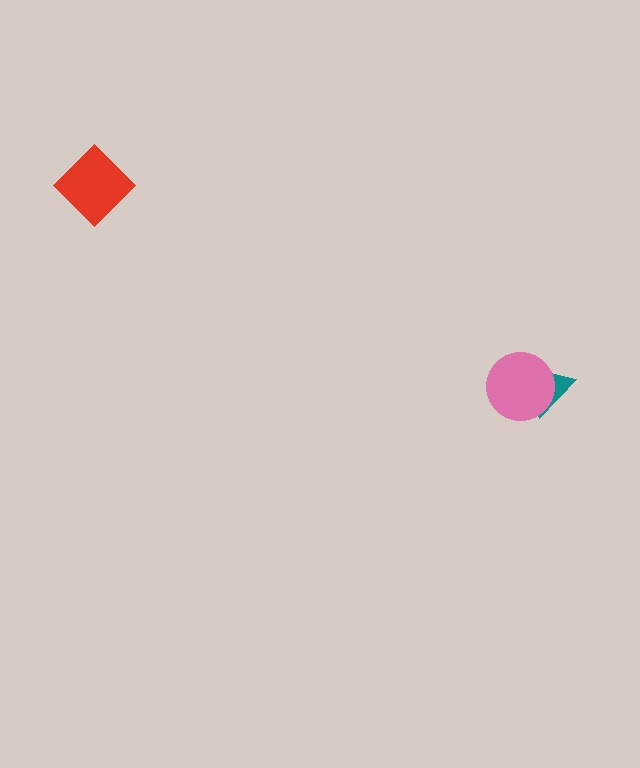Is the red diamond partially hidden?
No, no other shape covers it.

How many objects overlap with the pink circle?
1 object overlaps with the pink circle.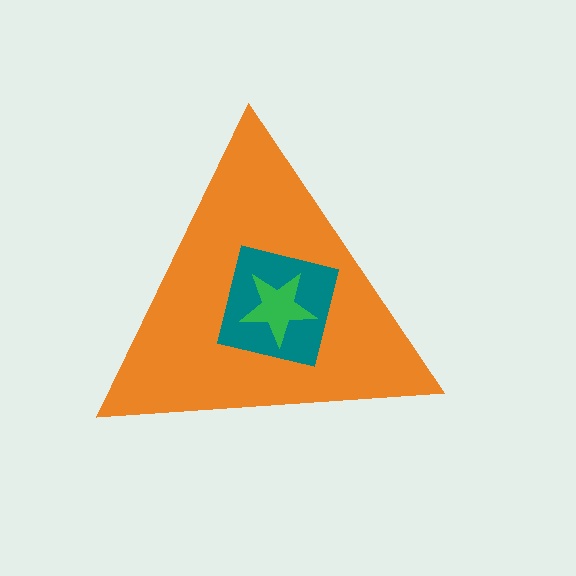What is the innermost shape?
The green star.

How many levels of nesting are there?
3.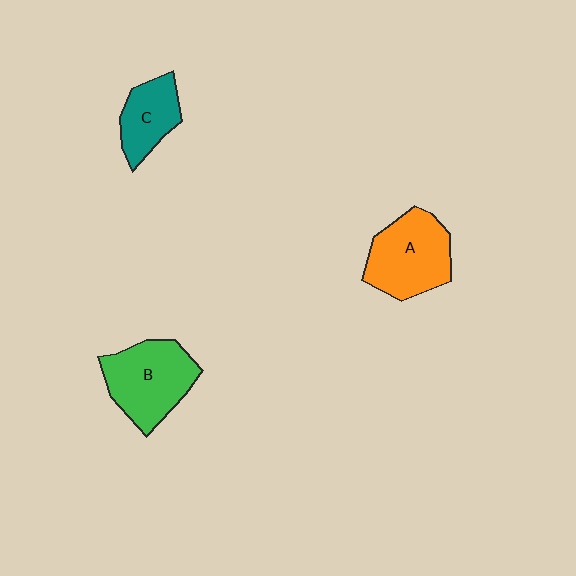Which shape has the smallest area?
Shape C (teal).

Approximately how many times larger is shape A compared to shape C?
Approximately 1.6 times.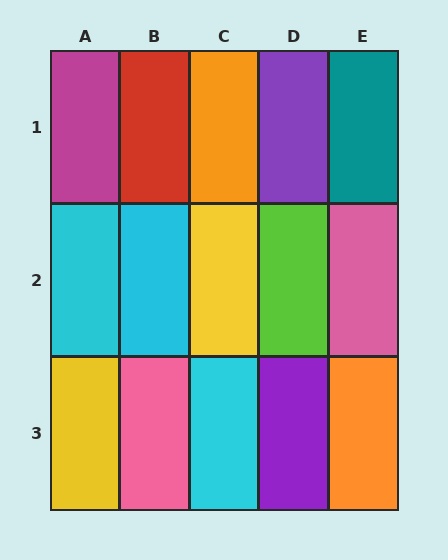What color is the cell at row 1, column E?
Teal.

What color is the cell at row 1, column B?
Red.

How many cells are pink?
2 cells are pink.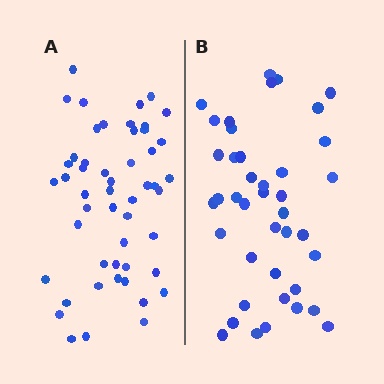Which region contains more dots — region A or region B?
Region A (the left region) has more dots.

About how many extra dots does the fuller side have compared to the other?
Region A has roughly 10 or so more dots than region B.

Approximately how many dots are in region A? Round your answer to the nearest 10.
About 50 dots. (The exact count is 51, which rounds to 50.)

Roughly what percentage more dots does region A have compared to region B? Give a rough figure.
About 25% more.